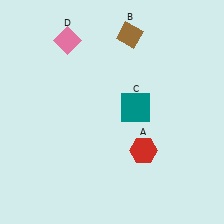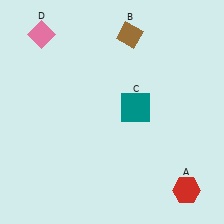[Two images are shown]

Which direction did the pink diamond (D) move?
The pink diamond (D) moved left.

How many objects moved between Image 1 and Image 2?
2 objects moved between the two images.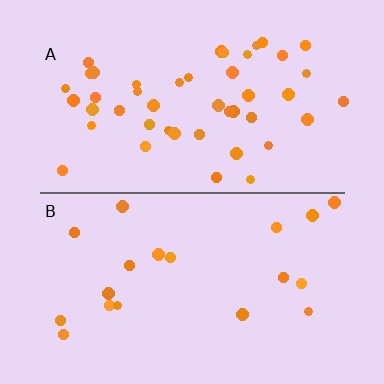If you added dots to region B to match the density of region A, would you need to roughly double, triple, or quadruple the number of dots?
Approximately double.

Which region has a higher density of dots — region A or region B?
A (the top).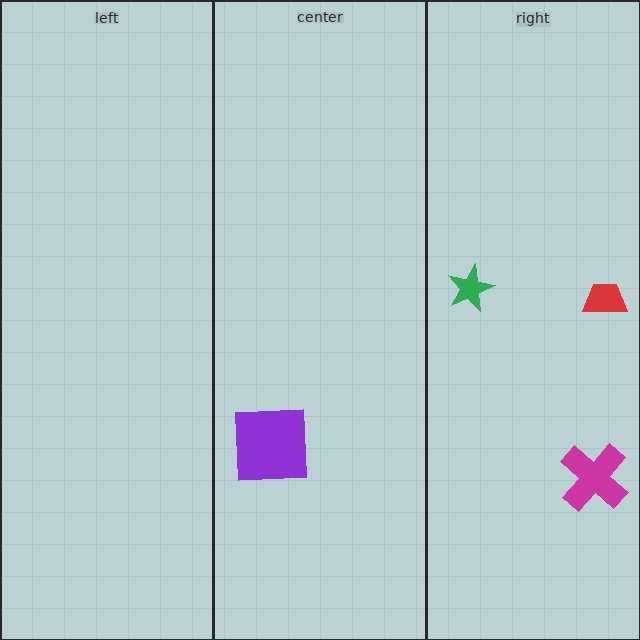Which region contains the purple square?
The center region.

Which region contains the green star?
The right region.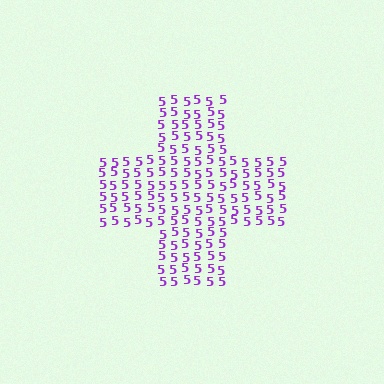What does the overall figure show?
The overall figure shows a cross.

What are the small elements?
The small elements are digit 5's.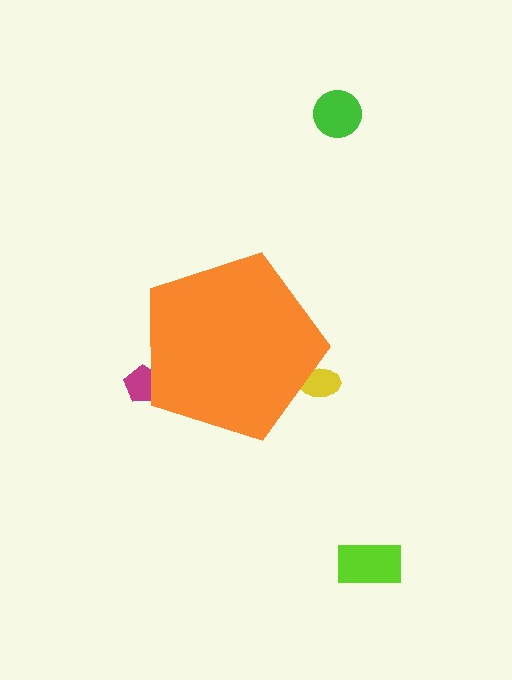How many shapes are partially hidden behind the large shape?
2 shapes are partially hidden.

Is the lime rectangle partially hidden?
No, the lime rectangle is fully visible.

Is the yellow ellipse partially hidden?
Yes, the yellow ellipse is partially hidden behind the orange pentagon.